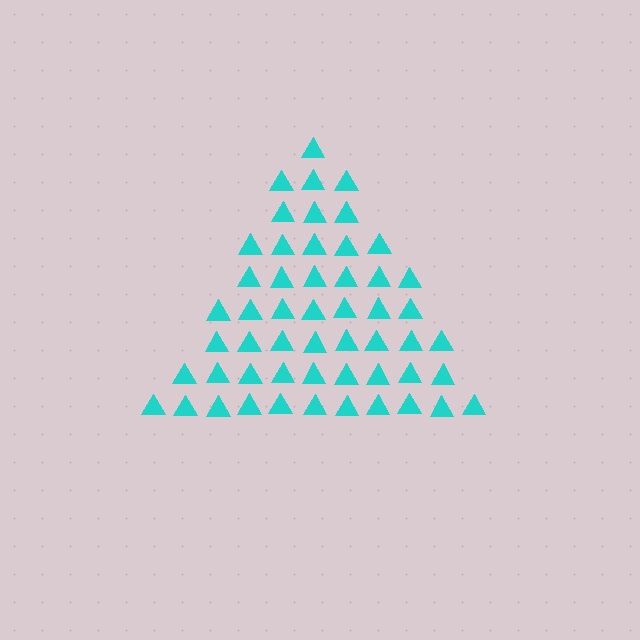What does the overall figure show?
The overall figure shows a triangle.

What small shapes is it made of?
It is made of small triangles.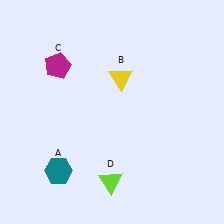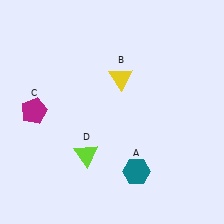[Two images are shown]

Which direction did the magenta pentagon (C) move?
The magenta pentagon (C) moved down.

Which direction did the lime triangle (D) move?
The lime triangle (D) moved up.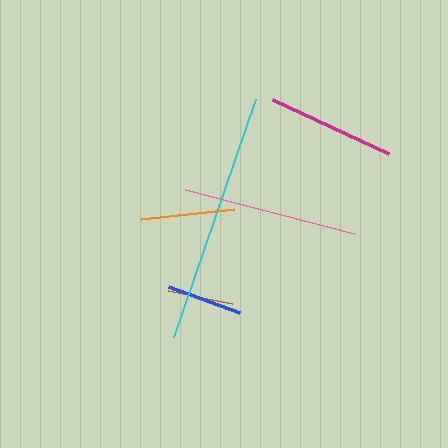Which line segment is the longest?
The cyan line is the longest at approximately 251 pixels.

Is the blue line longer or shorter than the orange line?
The orange line is longer than the blue line.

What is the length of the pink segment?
The pink segment is approximately 174 pixels long.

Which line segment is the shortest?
The brown line is the shortest at approximately 66 pixels.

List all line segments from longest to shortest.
From longest to shortest: cyan, pink, magenta, orange, blue, brown.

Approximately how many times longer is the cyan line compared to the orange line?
The cyan line is approximately 2.7 times the length of the orange line.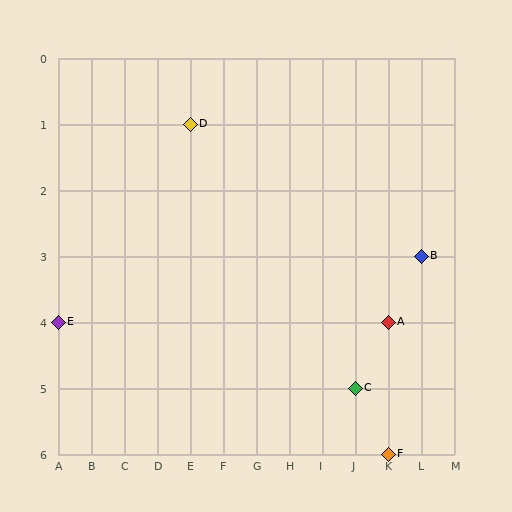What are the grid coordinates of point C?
Point C is at grid coordinates (J, 5).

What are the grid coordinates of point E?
Point E is at grid coordinates (A, 4).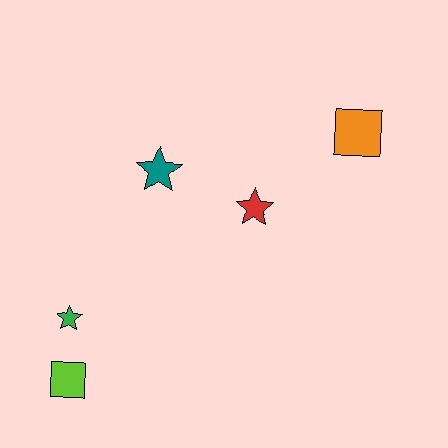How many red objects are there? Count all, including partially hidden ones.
There is 1 red object.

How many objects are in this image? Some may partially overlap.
There are 5 objects.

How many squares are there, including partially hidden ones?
There are 2 squares.